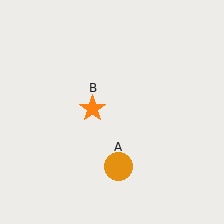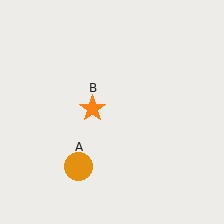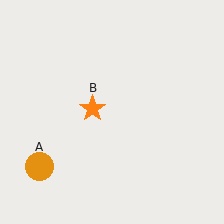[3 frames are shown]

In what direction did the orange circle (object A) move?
The orange circle (object A) moved left.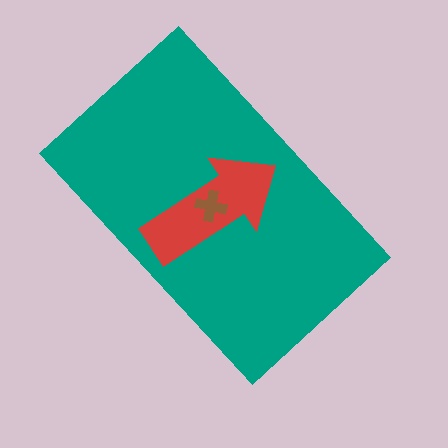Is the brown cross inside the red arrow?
Yes.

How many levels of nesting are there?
3.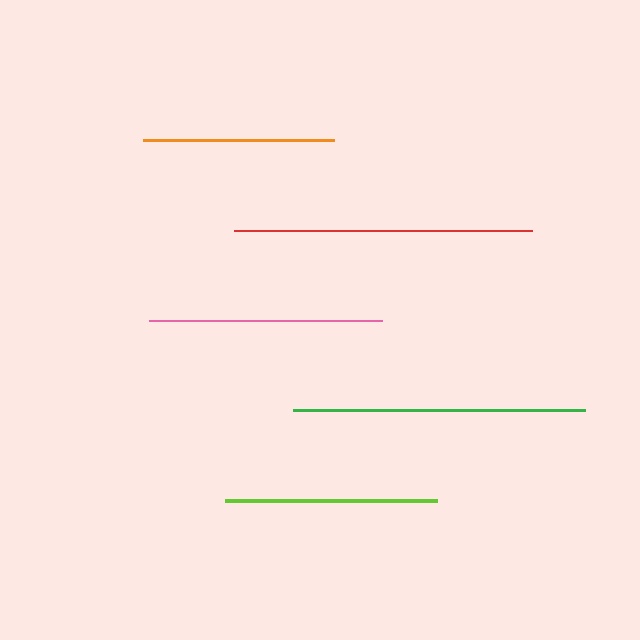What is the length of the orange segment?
The orange segment is approximately 191 pixels long.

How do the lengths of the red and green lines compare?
The red and green lines are approximately the same length.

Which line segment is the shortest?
The orange line is the shortest at approximately 191 pixels.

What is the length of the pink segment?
The pink segment is approximately 233 pixels long.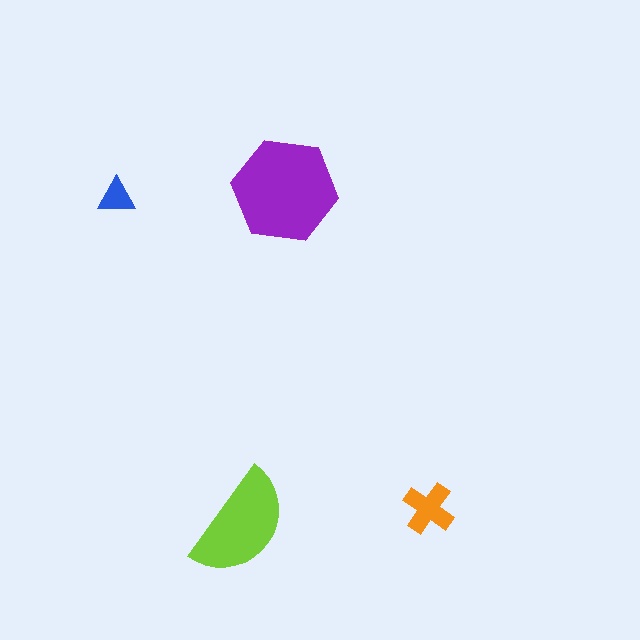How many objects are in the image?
There are 4 objects in the image.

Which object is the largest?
The purple hexagon.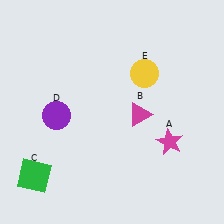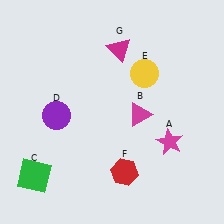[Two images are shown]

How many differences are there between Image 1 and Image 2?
There are 2 differences between the two images.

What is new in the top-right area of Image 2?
A magenta triangle (G) was added in the top-right area of Image 2.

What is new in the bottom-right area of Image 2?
A red hexagon (F) was added in the bottom-right area of Image 2.